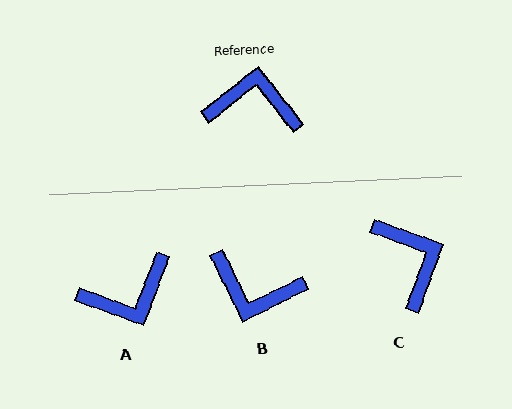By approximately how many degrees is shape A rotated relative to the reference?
Approximately 149 degrees clockwise.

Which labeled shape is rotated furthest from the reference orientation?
B, about 168 degrees away.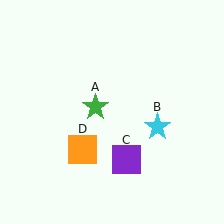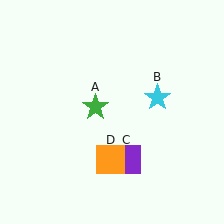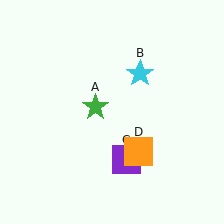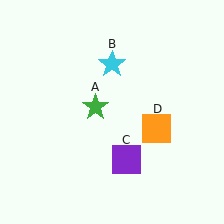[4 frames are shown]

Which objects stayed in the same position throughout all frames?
Green star (object A) and purple square (object C) remained stationary.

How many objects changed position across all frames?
2 objects changed position: cyan star (object B), orange square (object D).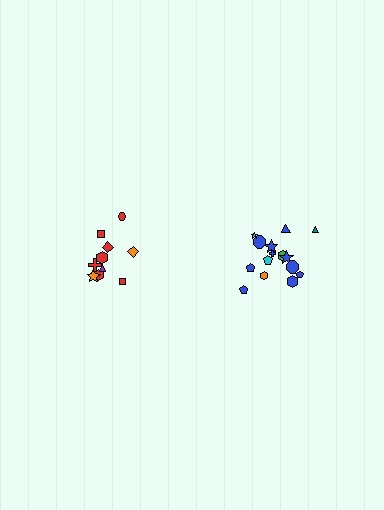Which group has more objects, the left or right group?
The right group.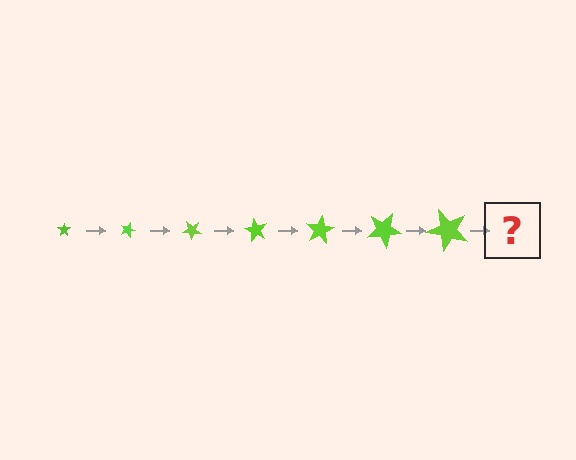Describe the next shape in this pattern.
It should be a star, larger than the previous one and rotated 140 degrees from the start.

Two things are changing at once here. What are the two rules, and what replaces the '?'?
The two rules are that the star grows larger each step and it rotates 20 degrees each step. The '?' should be a star, larger than the previous one and rotated 140 degrees from the start.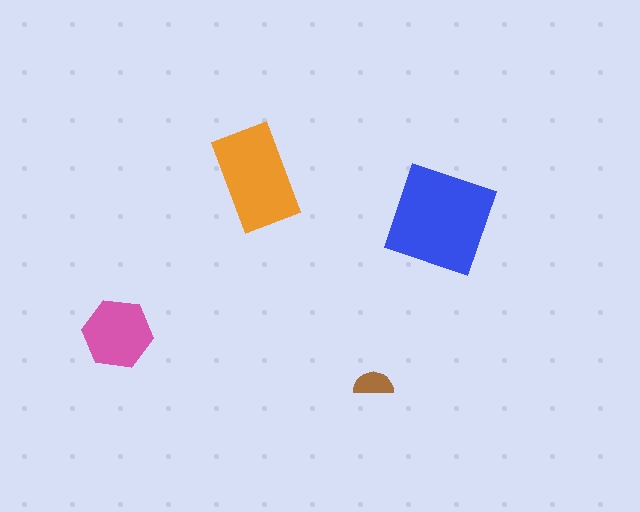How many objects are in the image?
There are 4 objects in the image.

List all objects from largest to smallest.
The blue diamond, the orange rectangle, the pink hexagon, the brown semicircle.